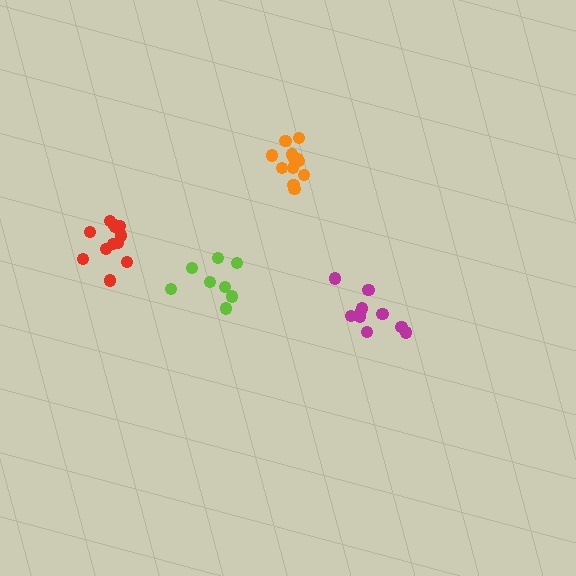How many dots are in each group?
Group 1: 12 dots, Group 2: 12 dots, Group 3: 10 dots, Group 4: 8 dots (42 total).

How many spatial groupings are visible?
There are 4 spatial groupings.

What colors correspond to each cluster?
The clusters are colored: orange, red, magenta, lime.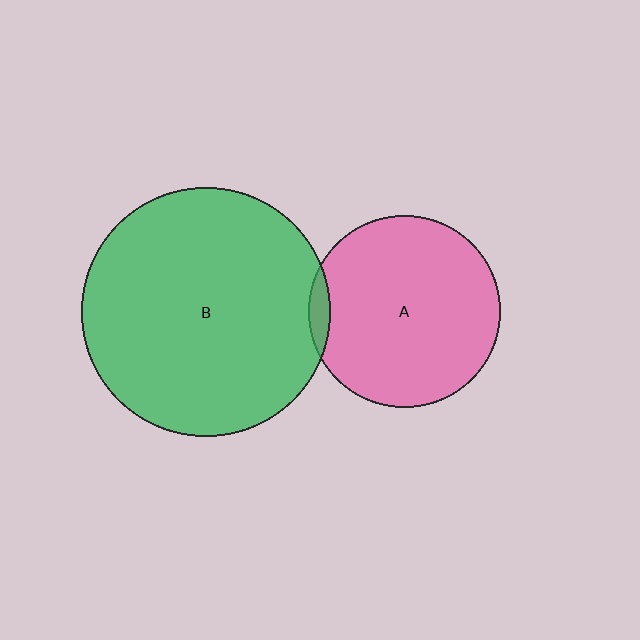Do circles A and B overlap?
Yes.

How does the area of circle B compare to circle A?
Approximately 1.7 times.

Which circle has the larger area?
Circle B (green).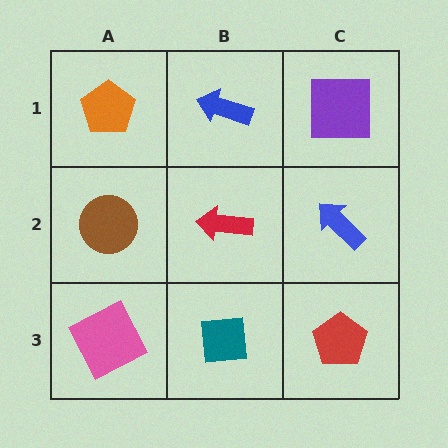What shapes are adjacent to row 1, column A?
A brown circle (row 2, column A), a blue arrow (row 1, column B).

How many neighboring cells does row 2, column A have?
3.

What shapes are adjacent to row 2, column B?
A blue arrow (row 1, column B), a teal square (row 3, column B), a brown circle (row 2, column A), a blue arrow (row 2, column C).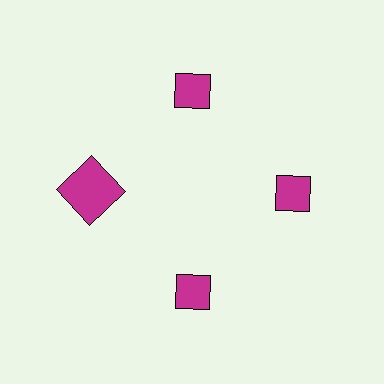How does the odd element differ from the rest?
It has a different shape: square instead of diamond.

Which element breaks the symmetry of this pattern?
The magenta square at roughly the 9 o'clock position breaks the symmetry. All other shapes are magenta diamonds.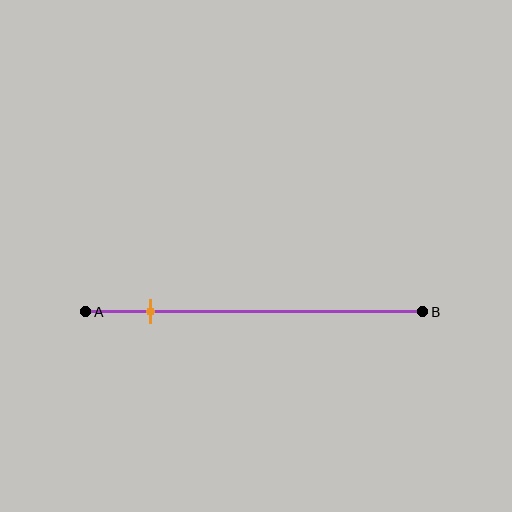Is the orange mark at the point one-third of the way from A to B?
No, the mark is at about 20% from A, not at the 33% one-third point.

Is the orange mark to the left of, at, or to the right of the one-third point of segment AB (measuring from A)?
The orange mark is to the left of the one-third point of segment AB.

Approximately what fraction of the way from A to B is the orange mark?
The orange mark is approximately 20% of the way from A to B.